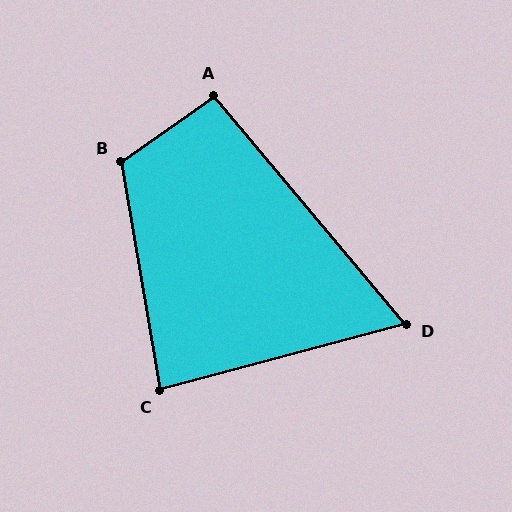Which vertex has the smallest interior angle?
D, at approximately 65 degrees.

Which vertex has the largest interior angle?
B, at approximately 115 degrees.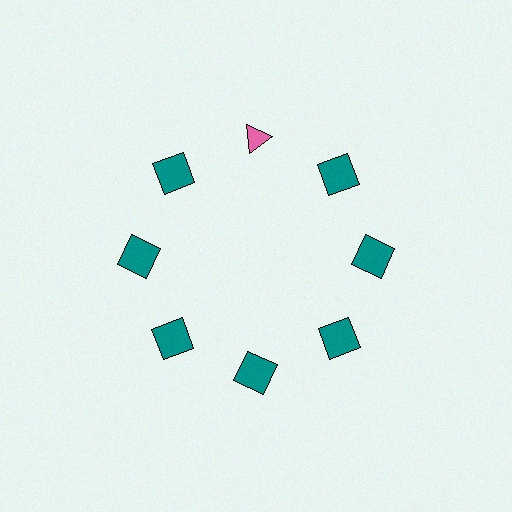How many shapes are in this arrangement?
There are 8 shapes arranged in a ring pattern.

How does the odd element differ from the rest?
It differs in both color (pink instead of teal) and shape (triangle instead of square).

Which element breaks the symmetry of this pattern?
The pink triangle at roughly the 12 o'clock position breaks the symmetry. All other shapes are teal squares.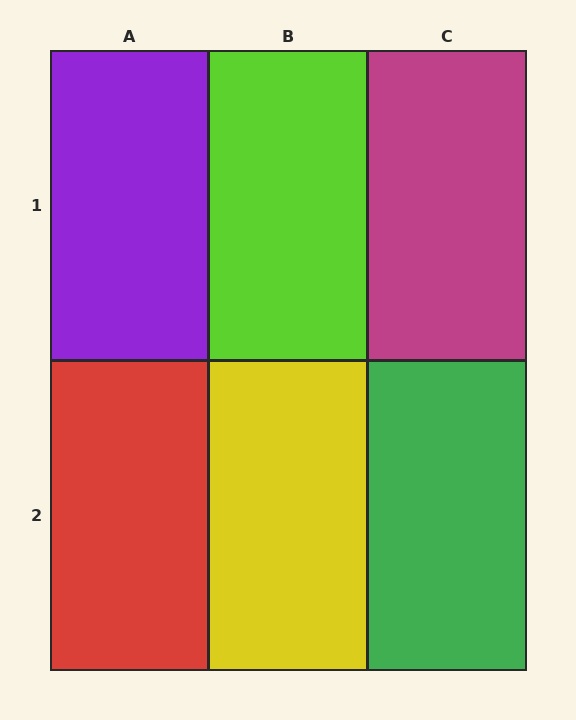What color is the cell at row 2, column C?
Green.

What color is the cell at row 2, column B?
Yellow.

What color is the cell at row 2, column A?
Red.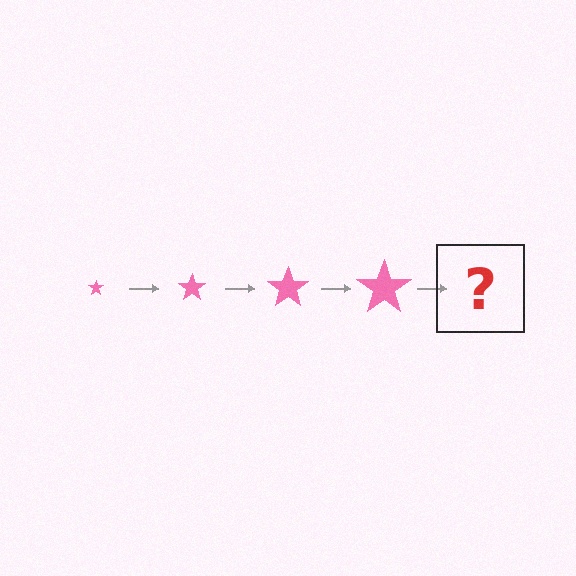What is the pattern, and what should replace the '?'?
The pattern is that the star gets progressively larger each step. The '?' should be a pink star, larger than the previous one.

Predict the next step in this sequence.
The next step is a pink star, larger than the previous one.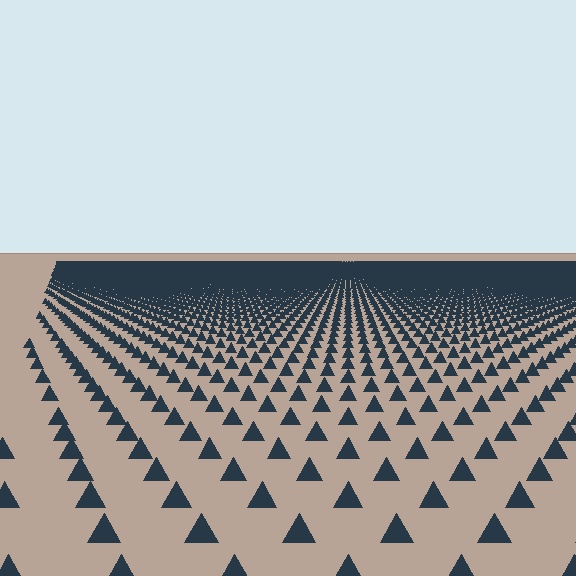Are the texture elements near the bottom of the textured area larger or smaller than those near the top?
Larger. Near the bottom, elements are closer to the viewer and appear at a bigger on-screen size.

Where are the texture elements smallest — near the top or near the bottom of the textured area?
Near the top.